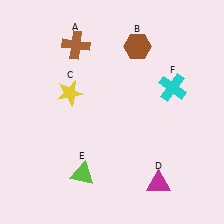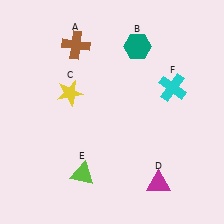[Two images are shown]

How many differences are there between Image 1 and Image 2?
There is 1 difference between the two images.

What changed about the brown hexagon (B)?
In Image 1, B is brown. In Image 2, it changed to teal.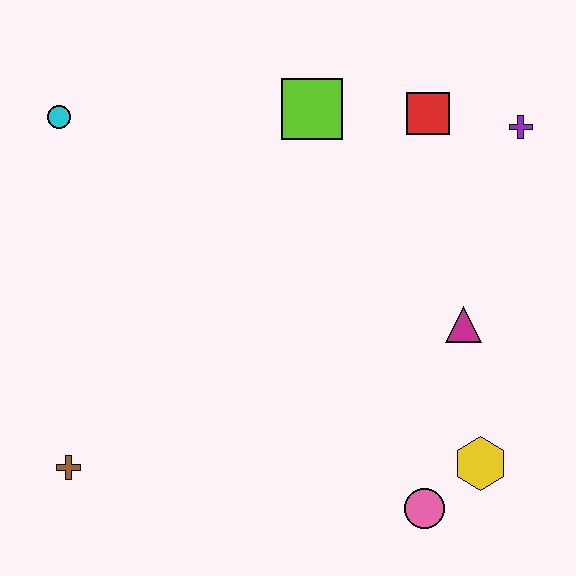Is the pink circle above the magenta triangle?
No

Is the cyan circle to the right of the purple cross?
No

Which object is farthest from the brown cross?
The purple cross is farthest from the brown cross.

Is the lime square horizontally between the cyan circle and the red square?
Yes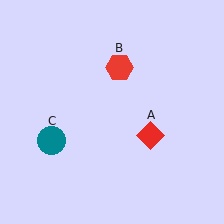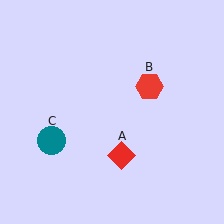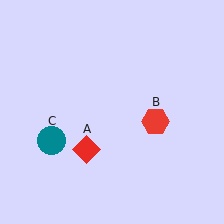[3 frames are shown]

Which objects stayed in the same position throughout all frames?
Teal circle (object C) remained stationary.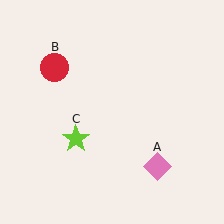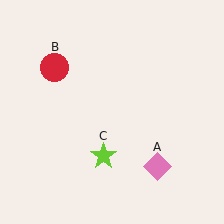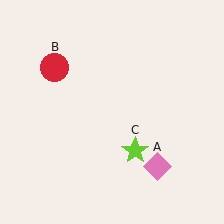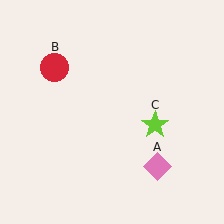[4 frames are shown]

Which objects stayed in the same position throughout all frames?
Pink diamond (object A) and red circle (object B) remained stationary.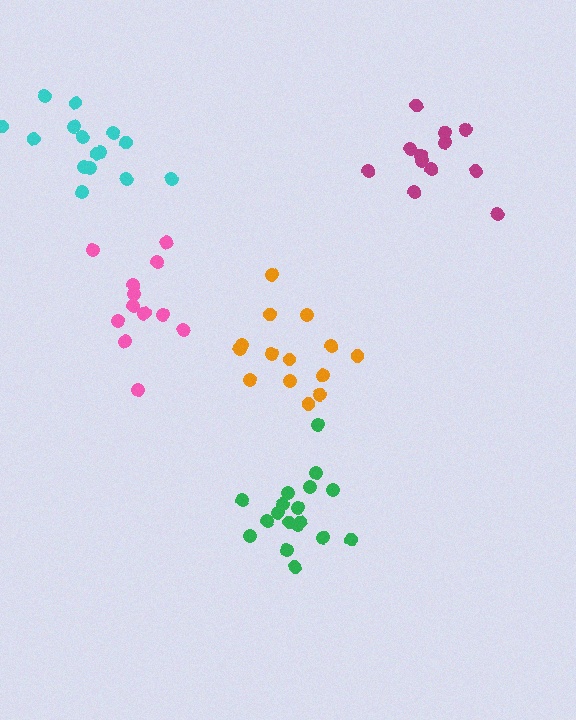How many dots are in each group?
Group 1: 14 dots, Group 2: 18 dots, Group 3: 12 dots, Group 4: 13 dots, Group 5: 15 dots (72 total).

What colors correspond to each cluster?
The clusters are colored: orange, green, magenta, pink, cyan.